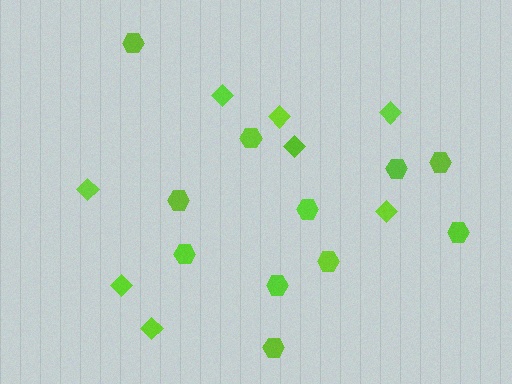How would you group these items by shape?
There are 2 groups: one group of hexagons (11) and one group of diamonds (8).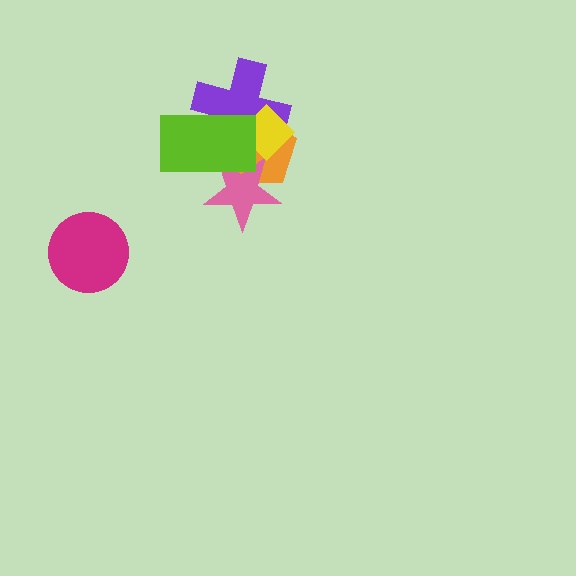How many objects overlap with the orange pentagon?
4 objects overlap with the orange pentagon.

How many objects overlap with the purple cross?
3 objects overlap with the purple cross.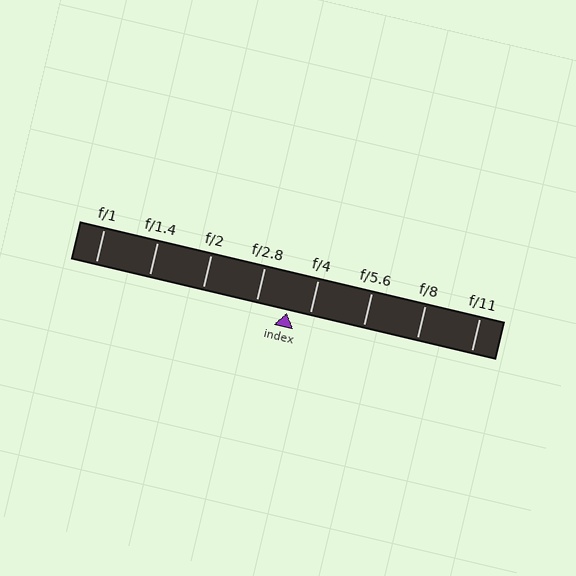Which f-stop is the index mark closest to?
The index mark is closest to f/4.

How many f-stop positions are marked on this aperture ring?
There are 8 f-stop positions marked.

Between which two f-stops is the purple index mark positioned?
The index mark is between f/2.8 and f/4.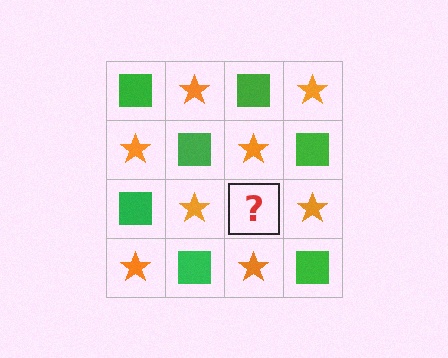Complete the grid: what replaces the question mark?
The question mark should be replaced with a green square.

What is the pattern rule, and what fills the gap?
The rule is that it alternates green square and orange star in a checkerboard pattern. The gap should be filled with a green square.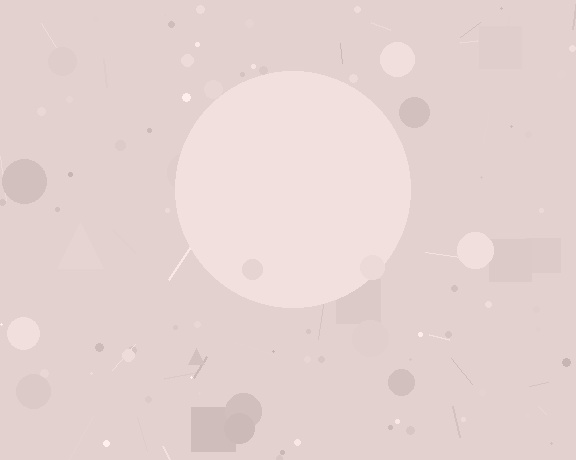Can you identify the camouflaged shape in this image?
The camouflaged shape is a circle.